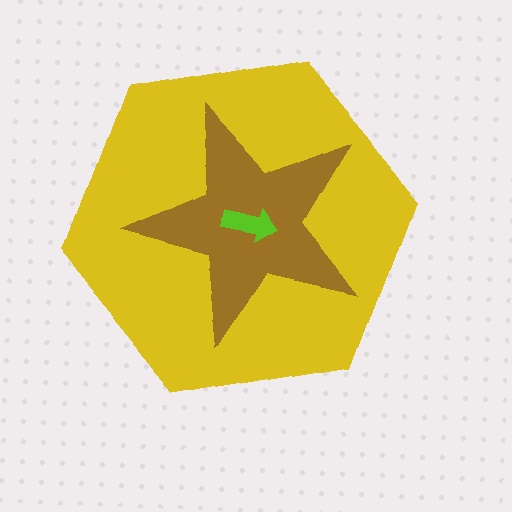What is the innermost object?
The lime arrow.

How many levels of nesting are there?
3.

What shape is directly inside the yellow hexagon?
The brown star.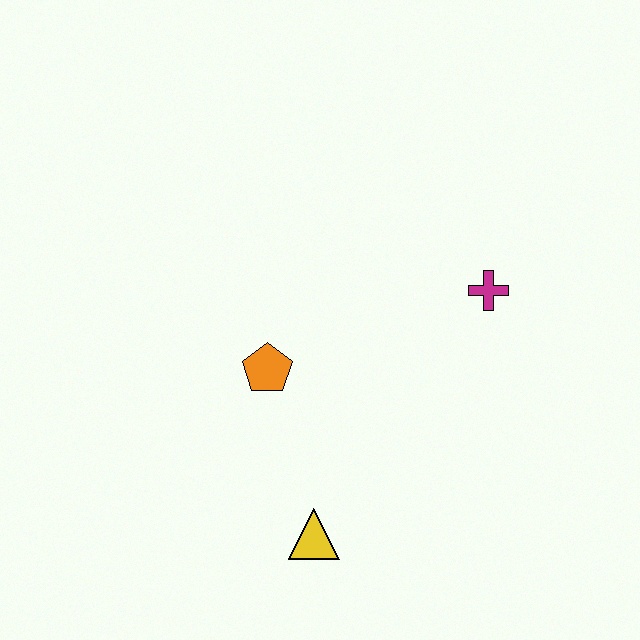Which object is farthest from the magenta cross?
The yellow triangle is farthest from the magenta cross.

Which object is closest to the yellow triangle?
The orange pentagon is closest to the yellow triangle.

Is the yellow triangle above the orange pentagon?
No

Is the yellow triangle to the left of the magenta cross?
Yes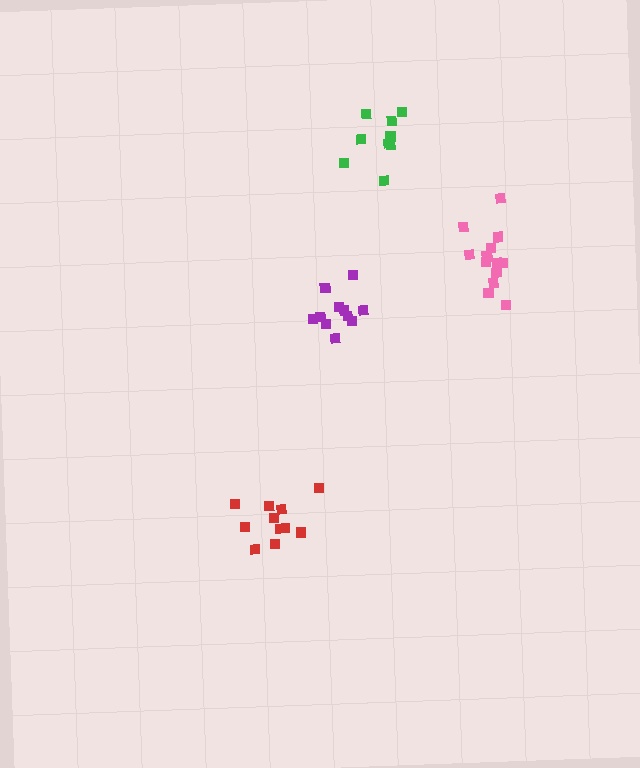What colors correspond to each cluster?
The clusters are colored: red, pink, purple, green.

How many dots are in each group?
Group 1: 12 dots, Group 2: 13 dots, Group 3: 11 dots, Group 4: 9 dots (45 total).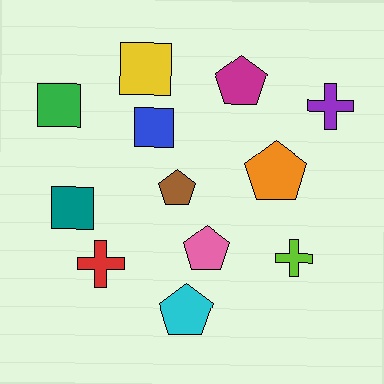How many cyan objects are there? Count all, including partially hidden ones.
There is 1 cyan object.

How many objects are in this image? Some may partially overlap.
There are 12 objects.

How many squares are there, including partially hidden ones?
There are 4 squares.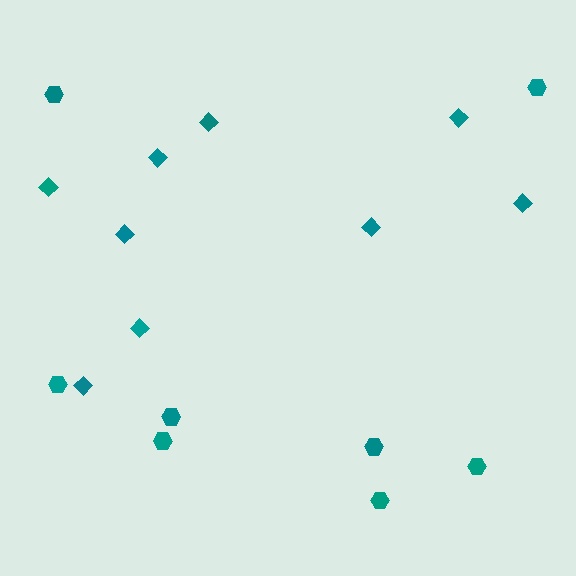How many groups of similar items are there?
There are 2 groups: one group of hexagons (8) and one group of diamonds (9).